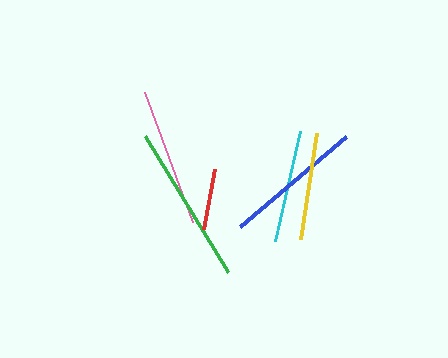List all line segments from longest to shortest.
From longest to shortest: green, pink, blue, cyan, yellow, red.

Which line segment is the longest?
The green line is the longest at approximately 160 pixels.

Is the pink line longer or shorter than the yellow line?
The pink line is longer than the yellow line.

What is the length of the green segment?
The green segment is approximately 160 pixels long.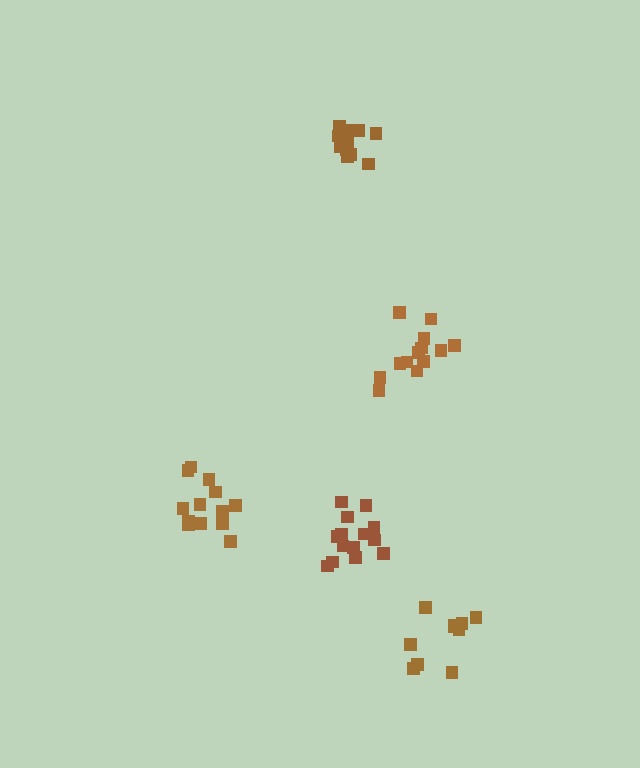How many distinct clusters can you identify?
There are 5 distinct clusters.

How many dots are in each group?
Group 1: 13 dots, Group 2: 10 dots, Group 3: 14 dots, Group 4: 13 dots, Group 5: 12 dots (62 total).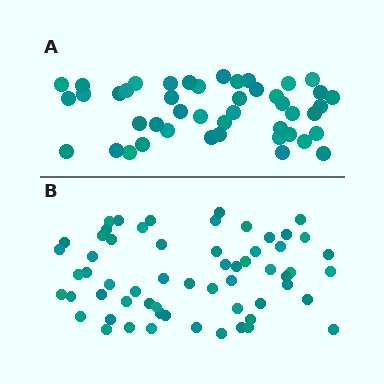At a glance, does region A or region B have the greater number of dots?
Region B (the bottom region) has more dots.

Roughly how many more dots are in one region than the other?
Region B has approximately 15 more dots than region A.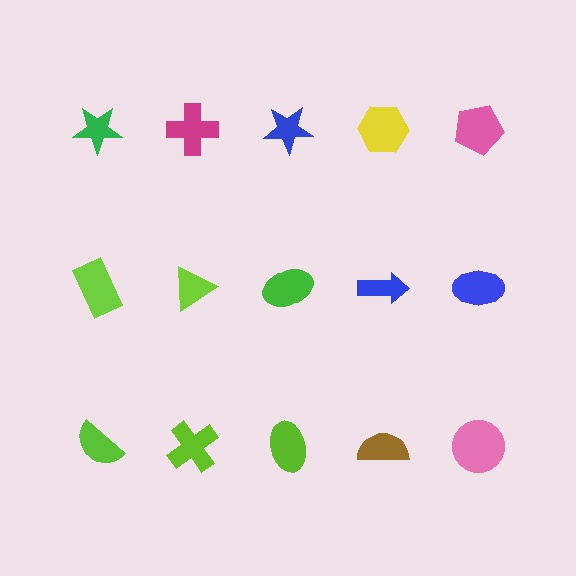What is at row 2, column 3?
A green ellipse.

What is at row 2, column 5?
A blue ellipse.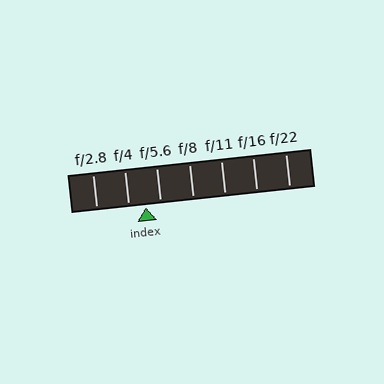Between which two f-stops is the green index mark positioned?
The index mark is between f/4 and f/5.6.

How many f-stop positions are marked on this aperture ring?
There are 7 f-stop positions marked.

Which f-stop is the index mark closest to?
The index mark is closest to f/5.6.